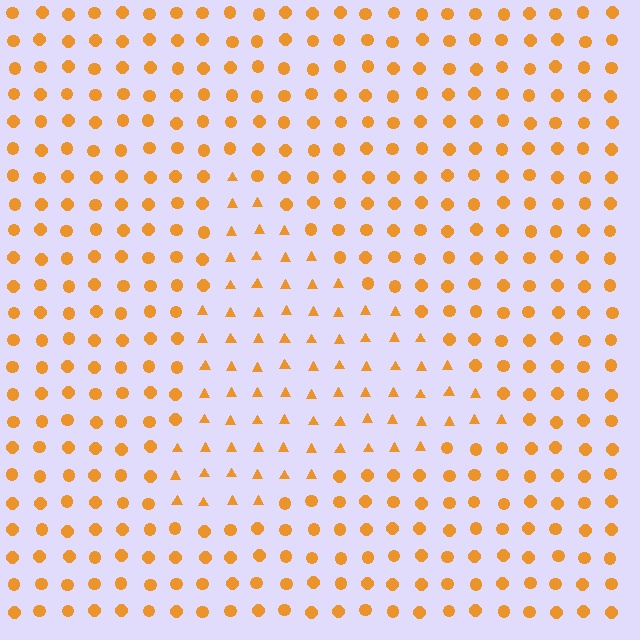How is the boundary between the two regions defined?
The boundary is defined by a change in element shape: triangles inside vs. circles outside. All elements share the same color and spacing.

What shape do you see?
I see a triangle.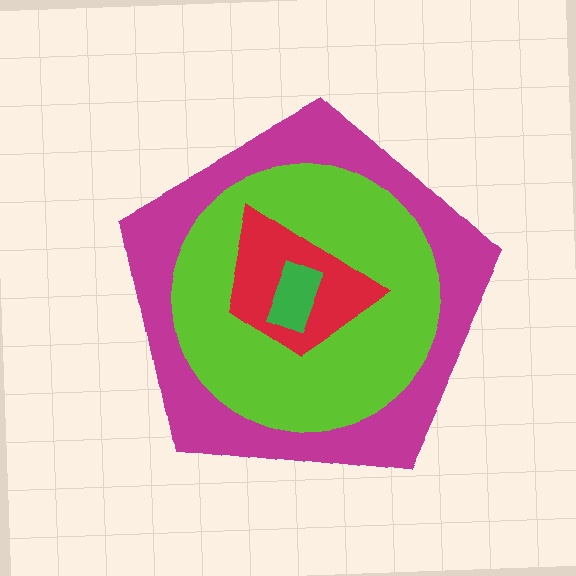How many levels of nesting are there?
4.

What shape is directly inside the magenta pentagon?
The lime circle.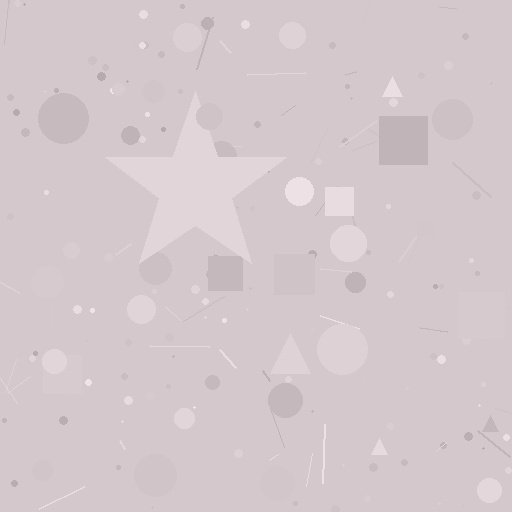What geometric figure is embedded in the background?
A star is embedded in the background.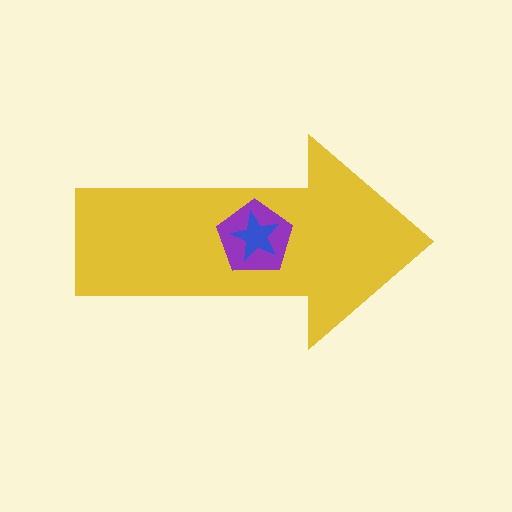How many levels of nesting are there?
3.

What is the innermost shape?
The blue star.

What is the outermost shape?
The yellow arrow.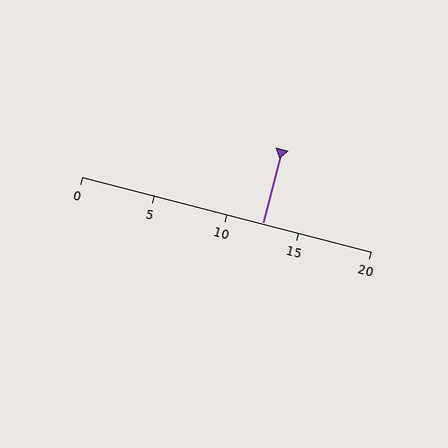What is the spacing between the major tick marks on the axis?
The major ticks are spaced 5 apart.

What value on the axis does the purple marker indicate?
The marker indicates approximately 12.5.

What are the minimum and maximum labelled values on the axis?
The axis runs from 0 to 20.